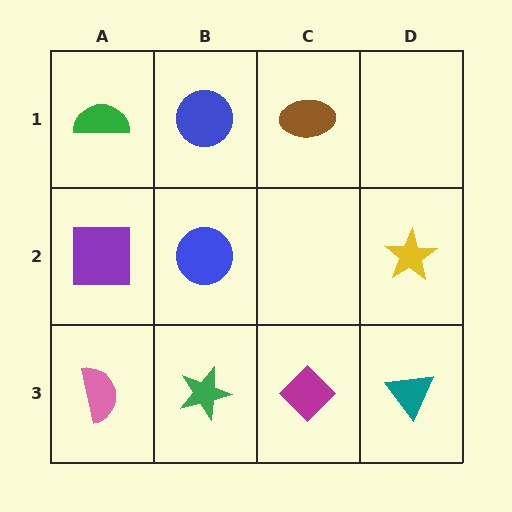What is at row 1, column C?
A brown ellipse.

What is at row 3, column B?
A green star.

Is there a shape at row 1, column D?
No, that cell is empty.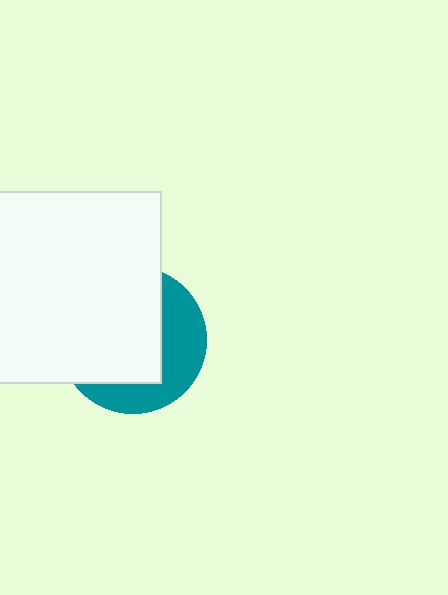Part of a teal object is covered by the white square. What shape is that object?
It is a circle.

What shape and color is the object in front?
The object in front is a white square.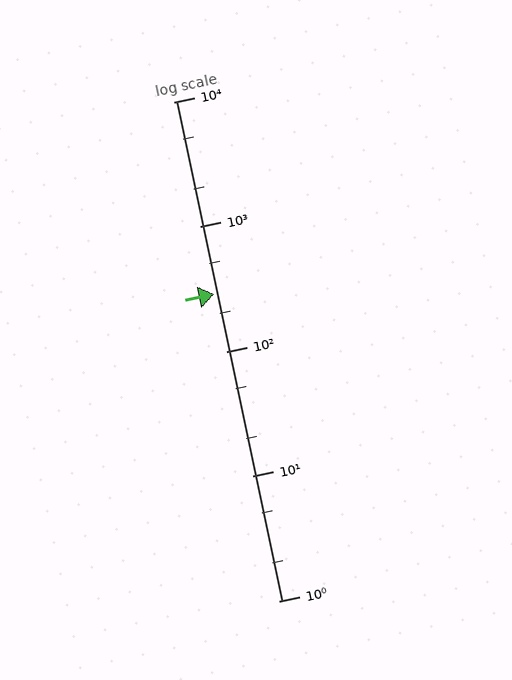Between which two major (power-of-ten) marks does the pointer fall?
The pointer is between 100 and 1000.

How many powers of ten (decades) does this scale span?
The scale spans 4 decades, from 1 to 10000.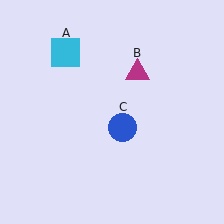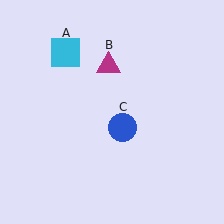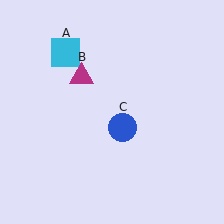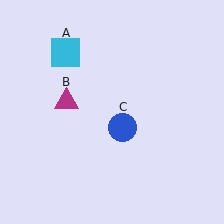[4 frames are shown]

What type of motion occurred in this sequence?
The magenta triangle (object B) rotated counterclockwise around the center of the scene.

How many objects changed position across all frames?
1 object changed position: magenta triangle (object B).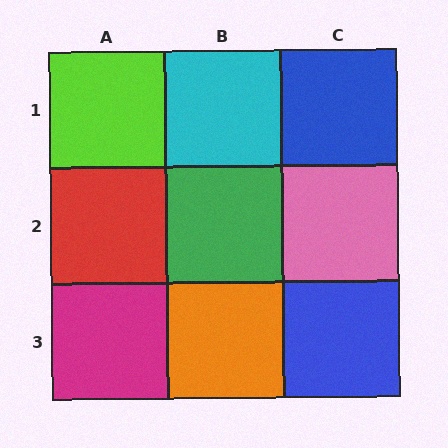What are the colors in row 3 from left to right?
Magenta, orange, blue.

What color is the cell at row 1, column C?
Blue.